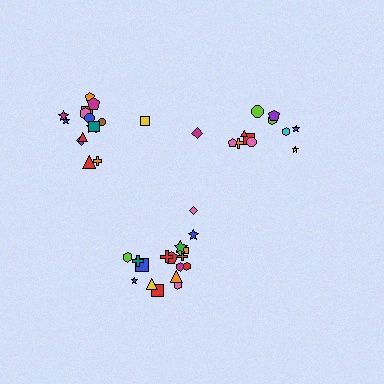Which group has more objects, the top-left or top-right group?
The top-left group.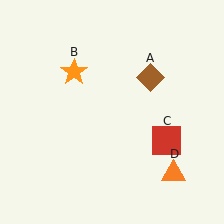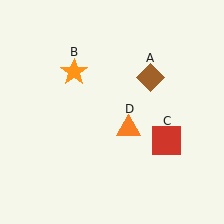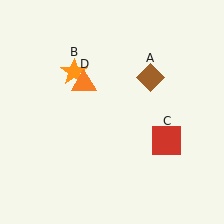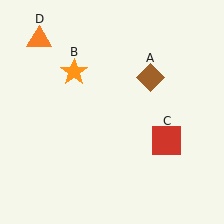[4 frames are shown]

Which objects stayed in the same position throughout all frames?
Brown diamond (object A) and orange star (object B) and red square (object C) remained stationary.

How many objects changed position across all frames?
1 object changed position: orange triangle (object D).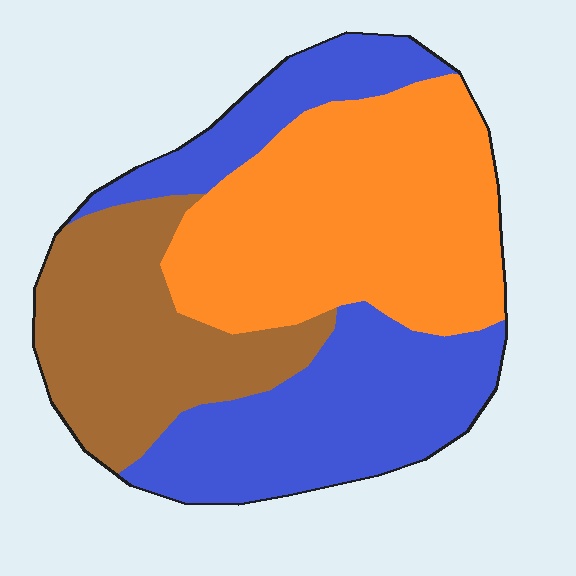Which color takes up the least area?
Brown, at roughly 25%.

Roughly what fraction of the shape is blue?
Blue covers roughly 35% of the shape.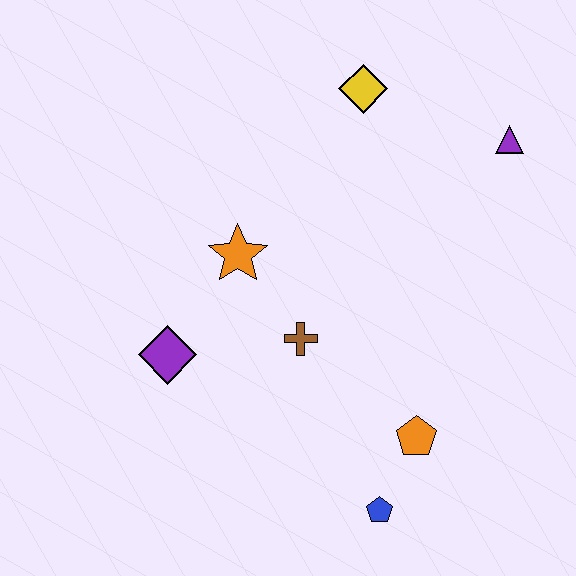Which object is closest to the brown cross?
The orange star is closest to the brown cross.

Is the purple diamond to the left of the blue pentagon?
Yes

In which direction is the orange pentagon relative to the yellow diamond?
The orange pentagon is below the yellow diamond.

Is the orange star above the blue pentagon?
Yes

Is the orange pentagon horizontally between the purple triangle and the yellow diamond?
Yes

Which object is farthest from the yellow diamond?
The blue pentagon is farthest from the yellow diamond.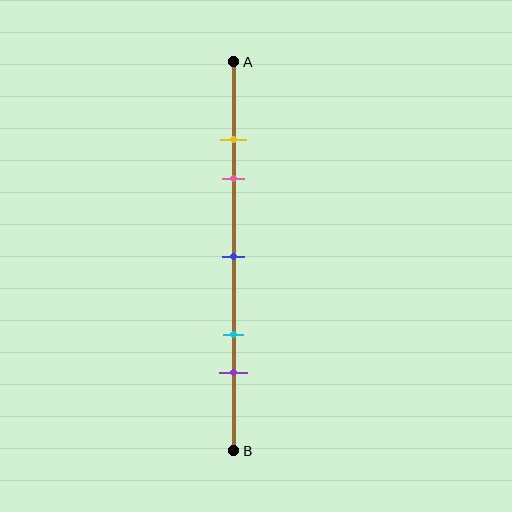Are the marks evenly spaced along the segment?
No, the marks are not evenly spaced.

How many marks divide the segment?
There are 5 marks dividing the segment.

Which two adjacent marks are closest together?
The yellow and pink marks are the closest adjacent pair.